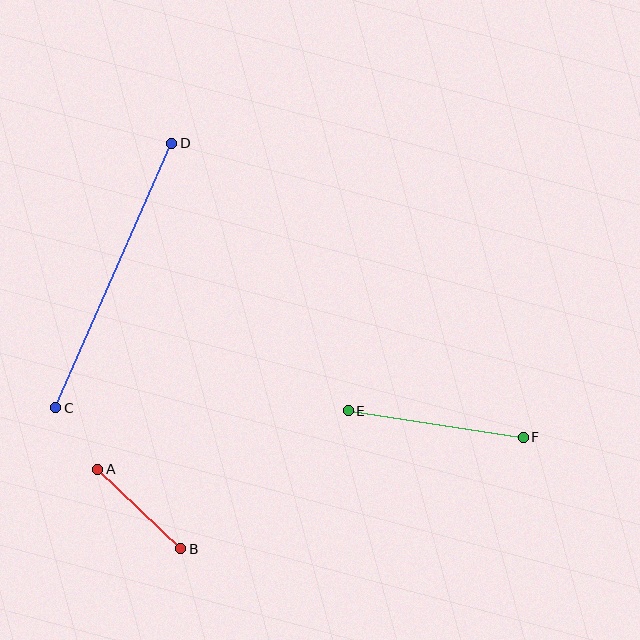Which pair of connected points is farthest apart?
Points C and D are farthest apart.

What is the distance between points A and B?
The distance is approximately 115 pixels.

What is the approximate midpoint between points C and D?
The midpoint is at approximately (114, 275) pixels.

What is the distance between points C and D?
The distance is approximately 289 pixels.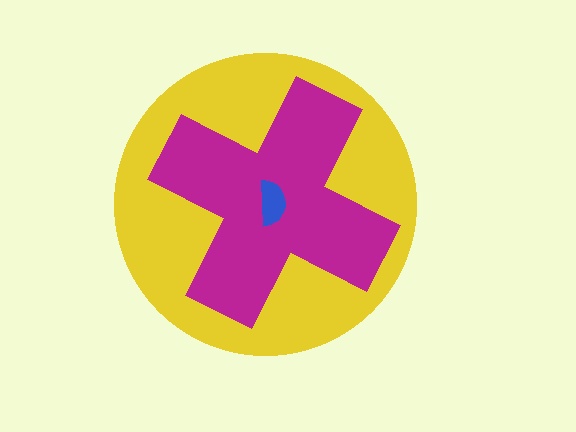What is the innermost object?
The blue semicircle.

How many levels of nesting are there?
3.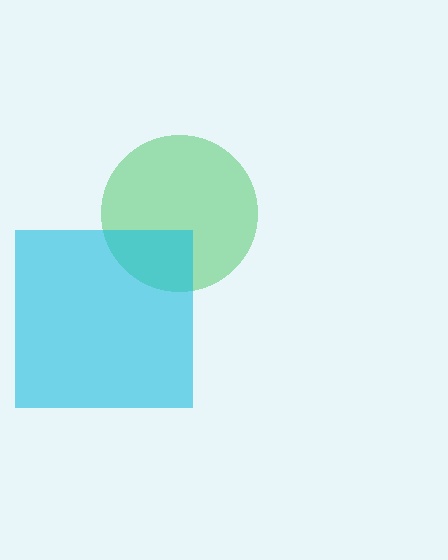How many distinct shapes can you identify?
There are 2 distinct shapes: a green circle, a cyan square.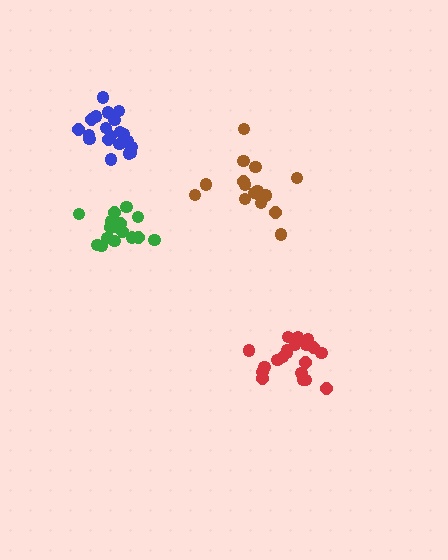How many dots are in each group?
Group 1: 20 dots, Group 2: 16 dots, Group 3: 17 dots, Group 4: 21 dots (74 total).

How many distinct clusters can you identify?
There are 4 distinct clusters.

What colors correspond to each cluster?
The clusters are colored: red, green, brown, blue.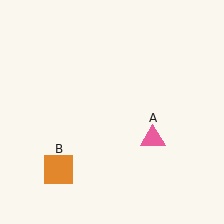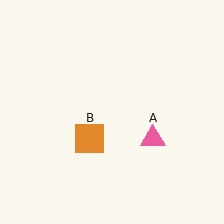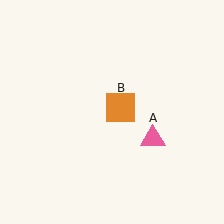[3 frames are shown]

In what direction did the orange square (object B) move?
The orange square (object B) moved up and to the right.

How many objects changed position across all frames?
1 object changed position: orange square (object B).